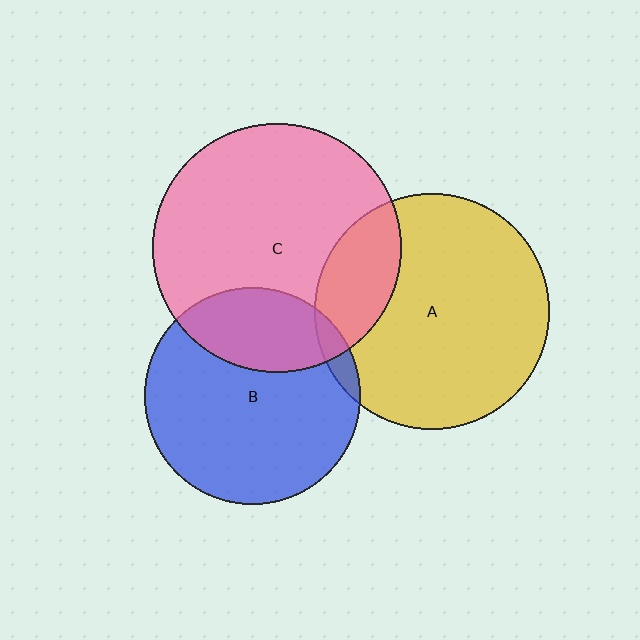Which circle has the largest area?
Circle C (pink).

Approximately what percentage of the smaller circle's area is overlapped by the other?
Approximately 5%.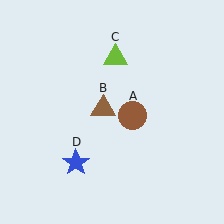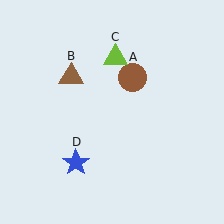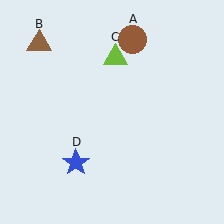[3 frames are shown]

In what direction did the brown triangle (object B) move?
The brown triangle (object B) moved up and to the left.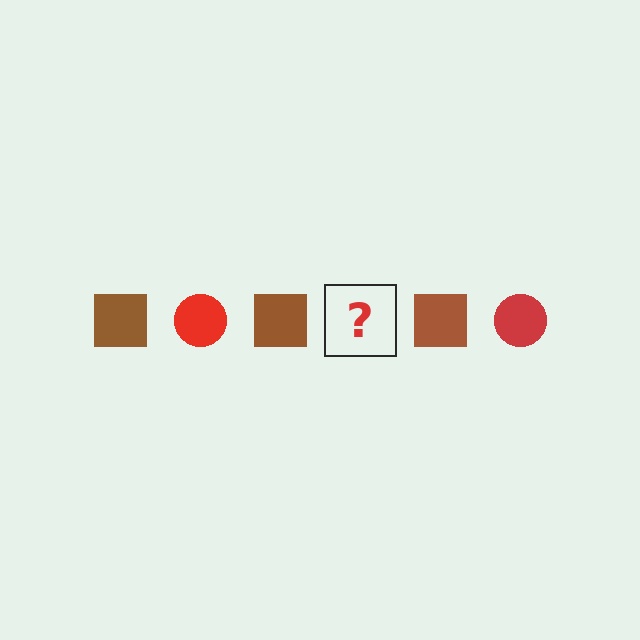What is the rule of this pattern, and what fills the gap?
The rule is that the pattern alternates between brown square and red circle. The gap should be filled with a red circle.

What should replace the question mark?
The question mark should be replaced with a red circle.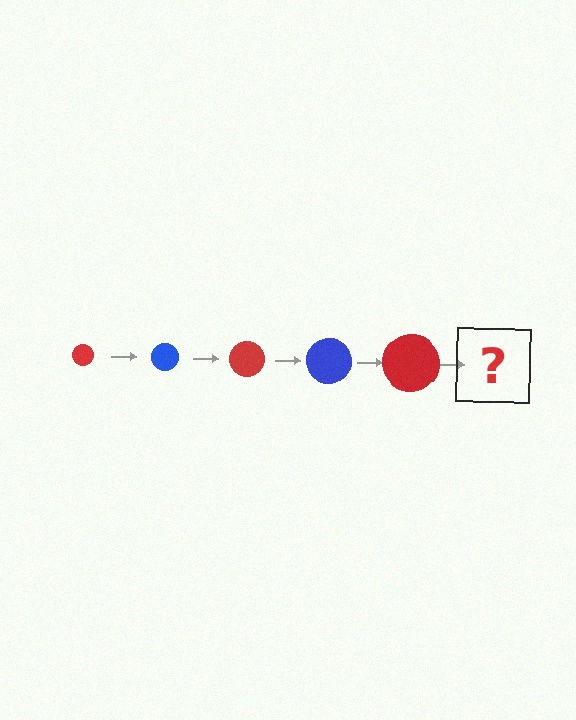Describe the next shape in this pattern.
It should be a blue circle, larger than the previous one.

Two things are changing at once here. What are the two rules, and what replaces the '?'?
The two rules are that the circle grows larger each step and the color cycles through red and blue. The '?' should be a blue circle, larger than the previous one.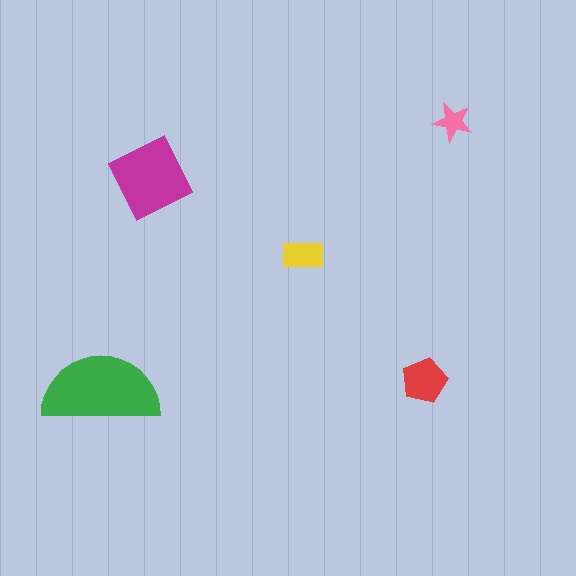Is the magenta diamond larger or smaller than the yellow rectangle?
Larger.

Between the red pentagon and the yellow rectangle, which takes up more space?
The red pentagon.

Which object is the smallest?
The pink star.